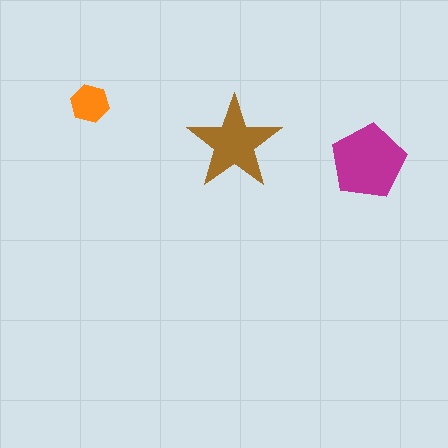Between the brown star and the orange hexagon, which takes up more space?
The brown star.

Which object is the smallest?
The orange hexagon.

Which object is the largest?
The magenta pentagon.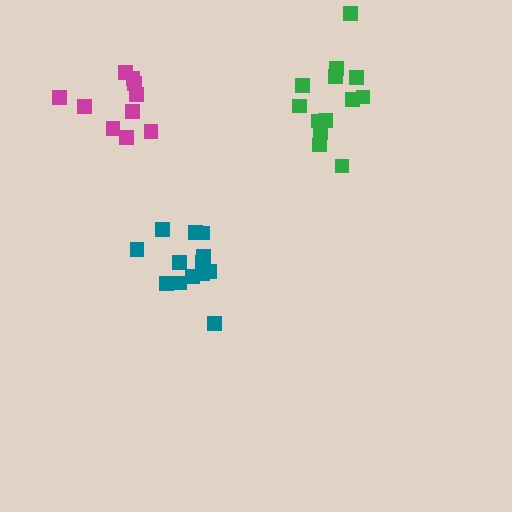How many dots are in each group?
Group 1: 13 dots, Group 2: 10 dots, Group 3: 13 dots (36 total).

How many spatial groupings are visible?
There are 3 spatial groupings.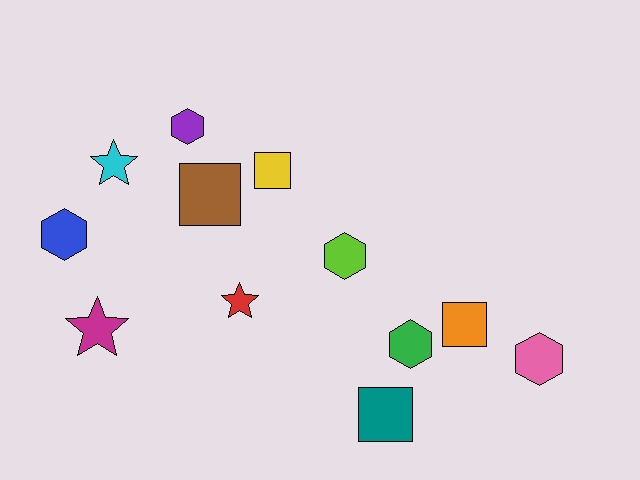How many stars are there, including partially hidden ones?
There are 3 stars.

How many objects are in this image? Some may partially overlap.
There are 12 objects.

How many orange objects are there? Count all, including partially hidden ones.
There is 1 orange object.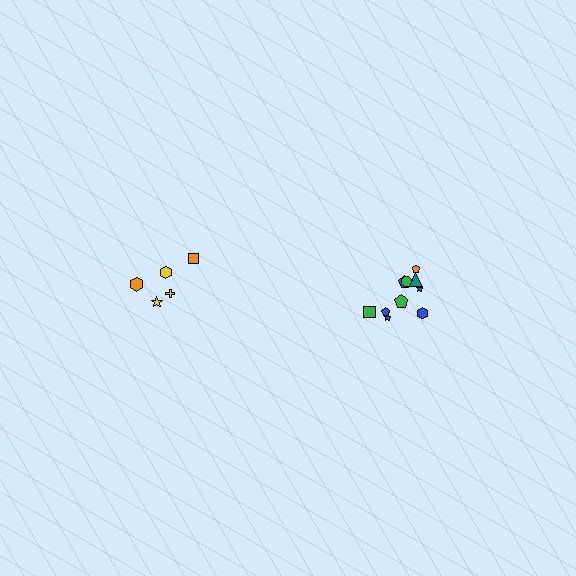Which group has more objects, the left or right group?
The right group.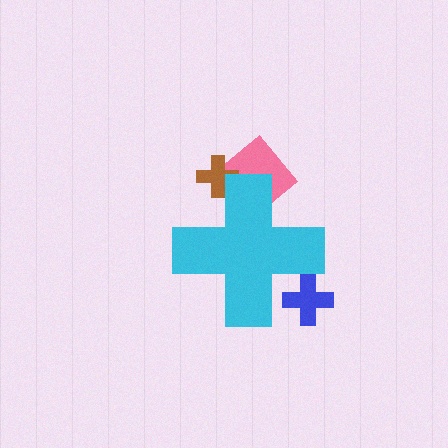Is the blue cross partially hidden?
Yes, the blue cross is partially hidden behind the cyan cross.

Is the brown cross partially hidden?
Yes, the brown cross is partially hidden behind the cyan cross.